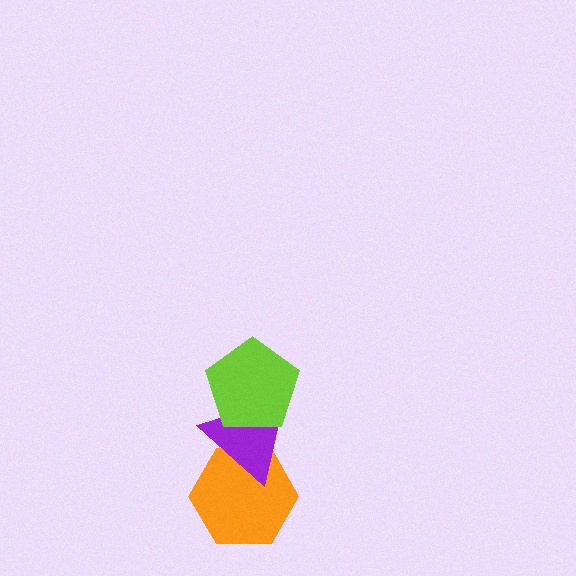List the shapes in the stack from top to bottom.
From top to bottom: the lime pentagon, the purple triangle, the orange hexagon.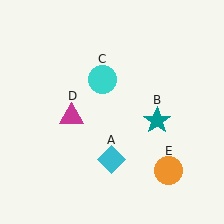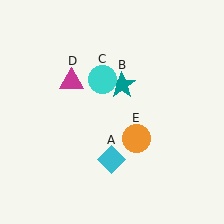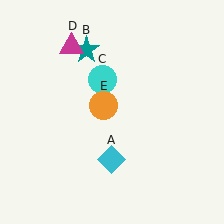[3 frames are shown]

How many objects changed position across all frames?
3 objects changed position: teal star (object B), magenta triangle (object D), orange circle (object E).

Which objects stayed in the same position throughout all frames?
Cyan diamond (object A) and cyan circle (object C) remained stationary.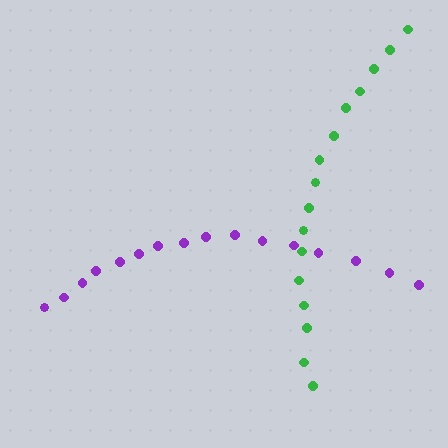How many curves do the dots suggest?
There are 2 distinct paths.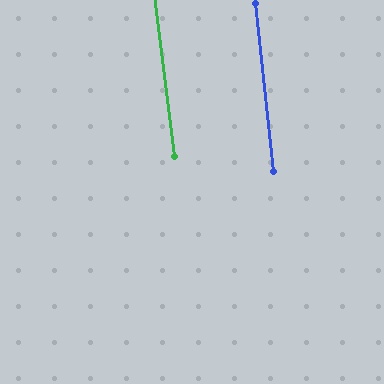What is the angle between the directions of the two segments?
Approximately 1 degree.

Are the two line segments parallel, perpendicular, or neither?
Parallel — their directions differ by only 0.9°.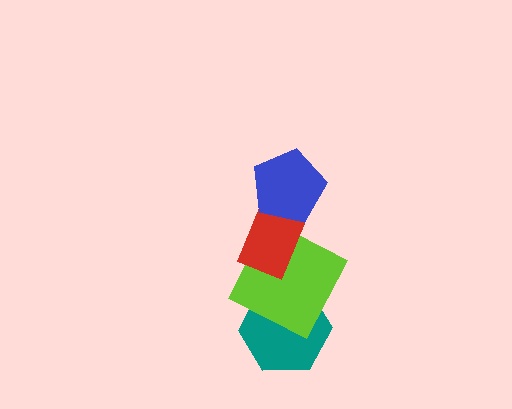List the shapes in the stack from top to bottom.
From top to bottom: the blue pentagon, the red rectangle, the lime square, the teal hexagon.